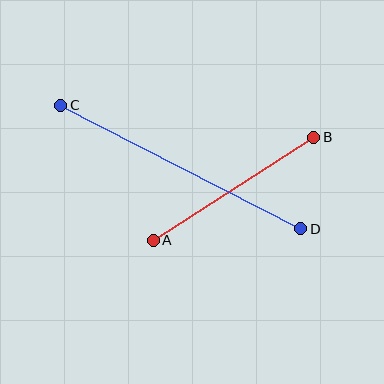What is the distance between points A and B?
The distance is approximately 191 pixels.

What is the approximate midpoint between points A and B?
The midpoint is at approximately (234, 189) pixels.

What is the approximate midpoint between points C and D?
The midpoint is at approximately (181, 167) pixels.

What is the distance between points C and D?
The distance is approximately 270 pixels.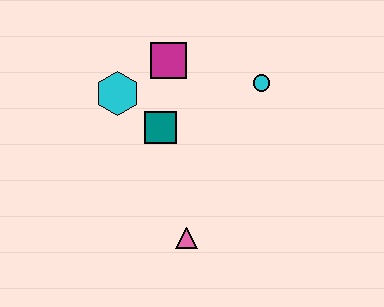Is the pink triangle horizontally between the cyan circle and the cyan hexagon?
Yes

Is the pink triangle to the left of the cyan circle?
Yes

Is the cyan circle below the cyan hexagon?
No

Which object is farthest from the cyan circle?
The pink triangle is farthest from the cyan circle.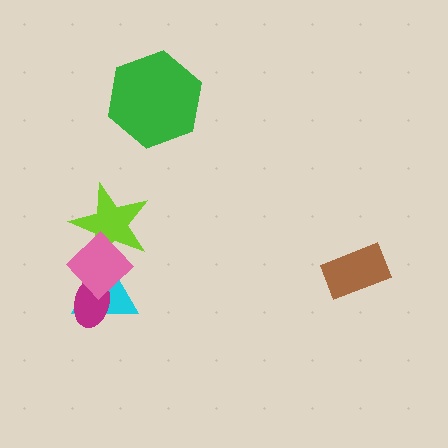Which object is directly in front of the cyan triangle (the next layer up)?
The magenta ellipse is directly in front of the cyan triangle.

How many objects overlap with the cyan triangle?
3 objects overlap with the cyan triangle.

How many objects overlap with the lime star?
2 objects overlap with the lime star.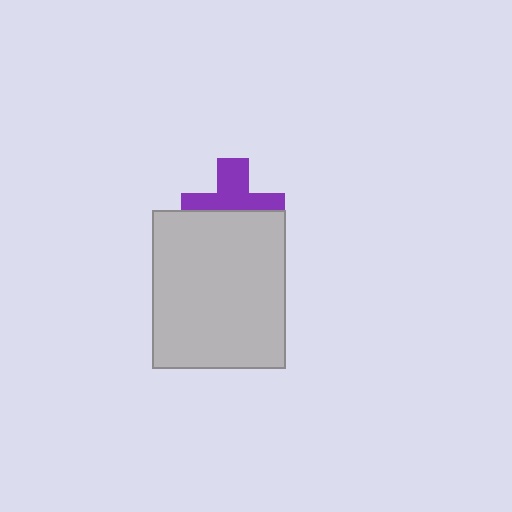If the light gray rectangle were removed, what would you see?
You would see the complete purple cross.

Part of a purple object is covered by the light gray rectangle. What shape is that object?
It is a cross.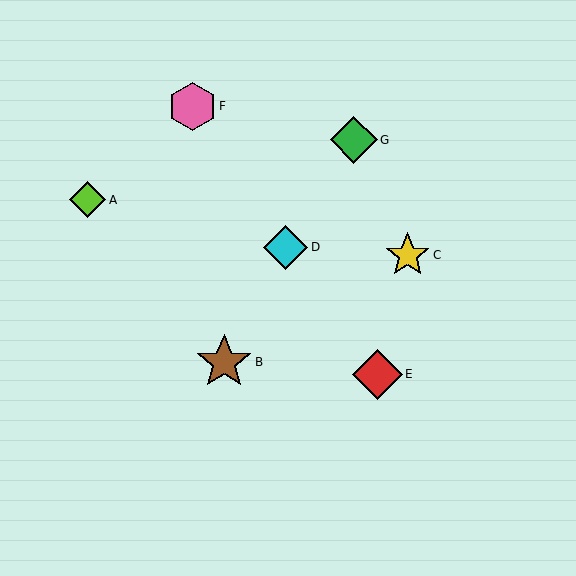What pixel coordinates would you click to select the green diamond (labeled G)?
Click at (354, 140) to select the green diamond G.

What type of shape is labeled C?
Shape C is a yellow star.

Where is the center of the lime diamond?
The center of the lime diamond is at (88, 200).